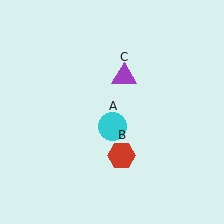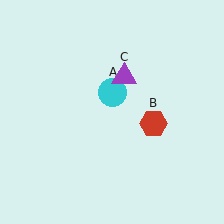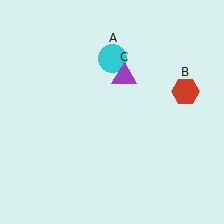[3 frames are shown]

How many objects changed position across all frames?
2 objects changed position: cyan circle (object A), red hexagon (object B).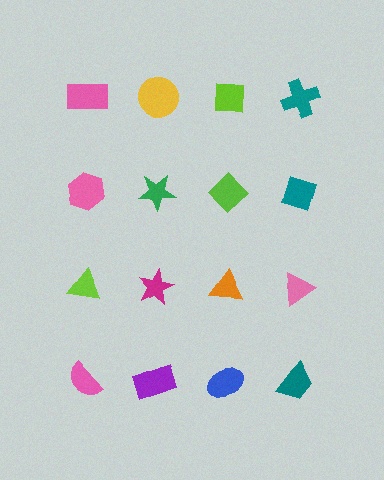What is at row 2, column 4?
A teal diamond.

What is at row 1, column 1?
A pink rectangle.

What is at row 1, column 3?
A lime square.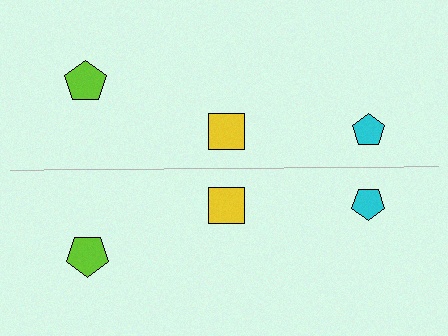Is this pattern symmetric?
Yes, this pattern has bilateral (reflection) symmetry.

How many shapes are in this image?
There are 6 shapes in this image.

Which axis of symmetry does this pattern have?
The pattern has a horizontal axis of symmetry running through the center of the image.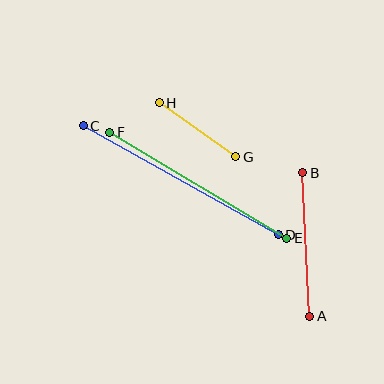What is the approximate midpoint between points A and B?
The midpoint is at approximately (306, 244) pixels.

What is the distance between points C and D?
The distance is approximately 224 pixels.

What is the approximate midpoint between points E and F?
The midpoint is at approximately (198, 185) pixels.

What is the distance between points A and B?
The distance is approximately 144 pixels.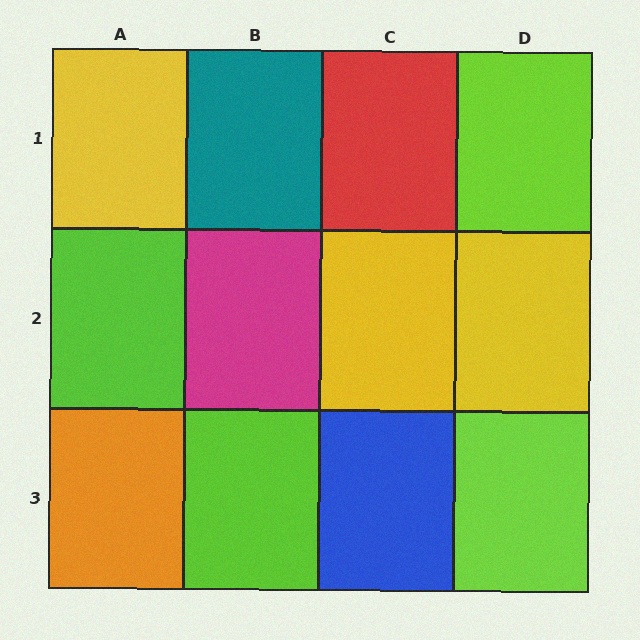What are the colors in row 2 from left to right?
Lime, magenta, yellow, yellow.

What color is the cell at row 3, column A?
Orange.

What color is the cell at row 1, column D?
Lime.